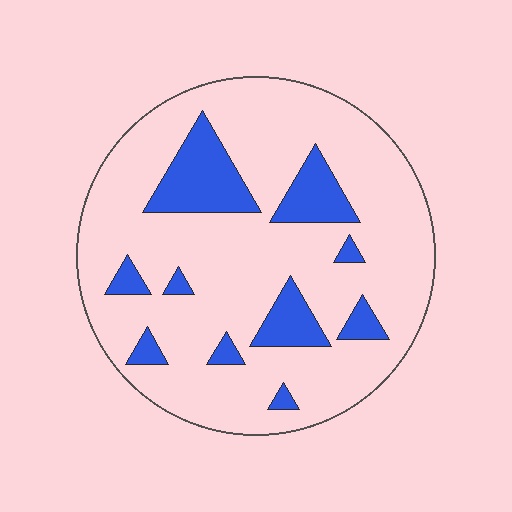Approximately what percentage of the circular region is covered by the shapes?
Approximately 20%.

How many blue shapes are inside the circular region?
10.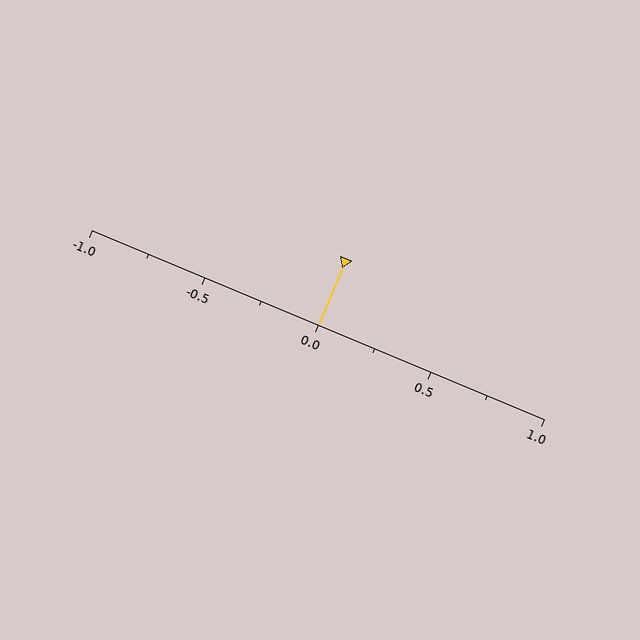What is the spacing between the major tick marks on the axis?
The major ticks are spaced 0.5 apart.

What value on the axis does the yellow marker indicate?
The marker indicates approximately 0.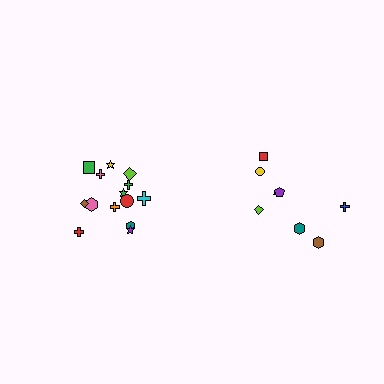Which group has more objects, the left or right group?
The left group.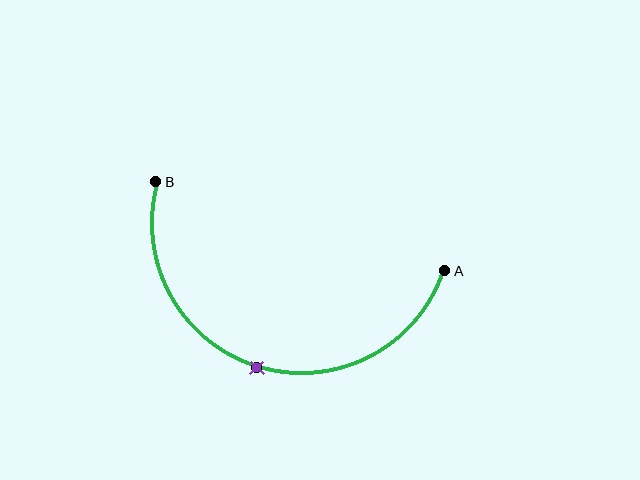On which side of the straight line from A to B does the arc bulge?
The arc bulges below the straight line connecting A and B.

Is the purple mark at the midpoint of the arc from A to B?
Yes. The purple mark lies on the arc at equal arc-length from both A and B — it is the arc midpoint.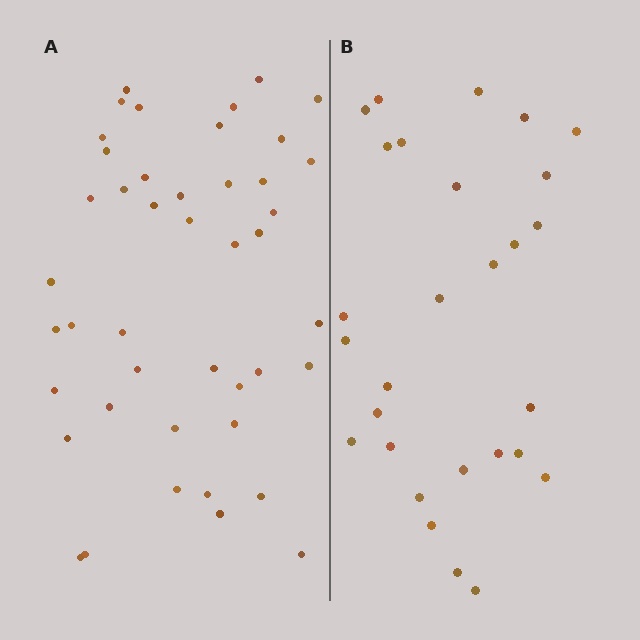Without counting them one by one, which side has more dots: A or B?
Region A (the left region) has more dots.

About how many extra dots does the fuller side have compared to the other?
Region A has approximately 15 more dots than region B.